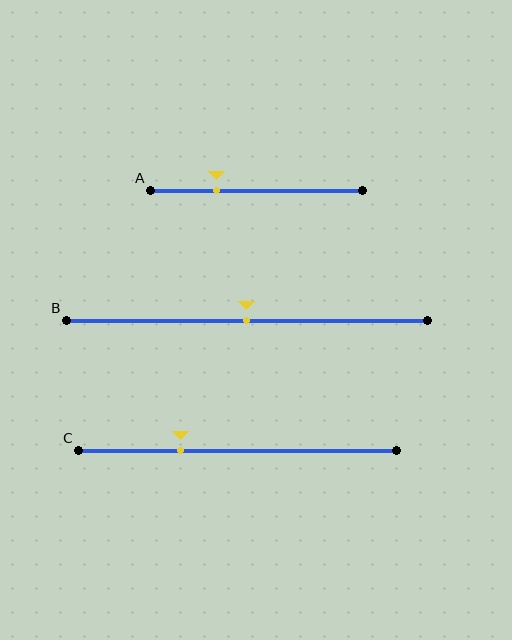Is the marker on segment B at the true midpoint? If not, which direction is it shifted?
Yes, the marker on segment B is at the true midpoint.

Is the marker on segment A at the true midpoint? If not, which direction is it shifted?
No, the marker on segment A is shifted to the left by about 19% of the segment length.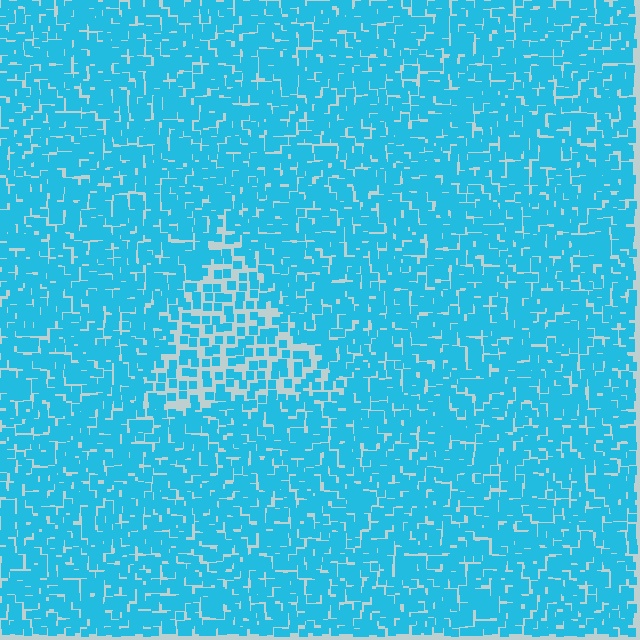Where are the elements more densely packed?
The elements are more densely packed outside the triangle boundary.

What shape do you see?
I see a triangle.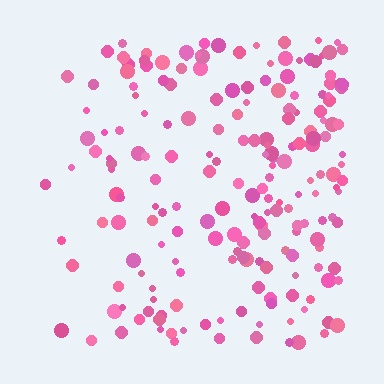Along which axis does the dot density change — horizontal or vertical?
Horizontal.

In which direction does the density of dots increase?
From left to right, with the right side densest.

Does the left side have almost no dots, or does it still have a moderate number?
Still a moderate number, just noticeably fewer than the right.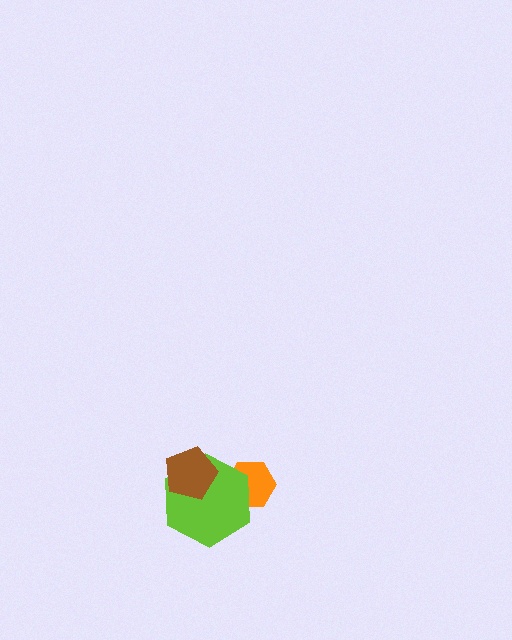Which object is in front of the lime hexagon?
The brown pentagon is in front of the lime hexagon.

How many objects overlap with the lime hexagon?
2 objects overlap with the lime hexagon.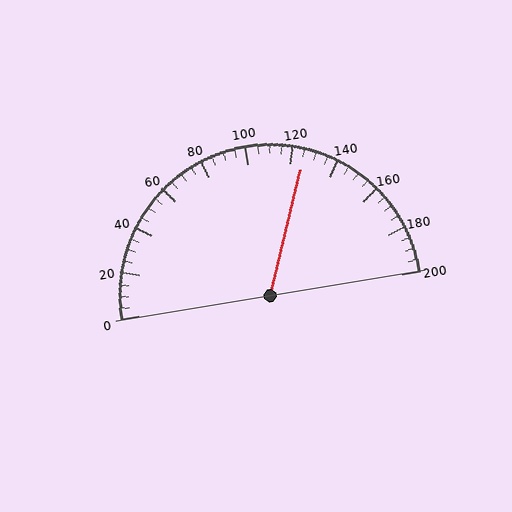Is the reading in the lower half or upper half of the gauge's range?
The reading is in the upper half of the range (0 to 200).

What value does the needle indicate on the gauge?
The needle indicates approximately 125.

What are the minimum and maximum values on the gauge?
The gauge ranges from 0 to 200.